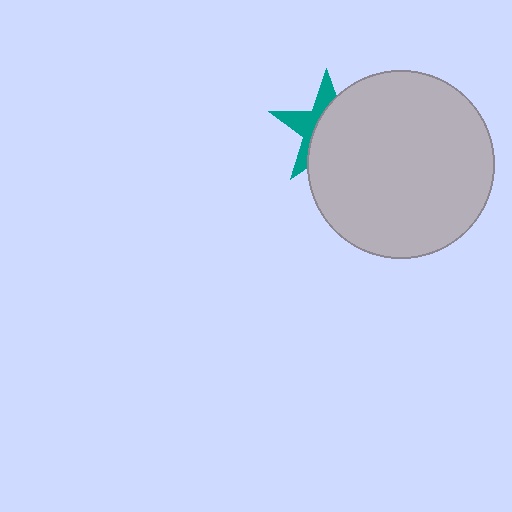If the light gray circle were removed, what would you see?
You would see the complete teal star.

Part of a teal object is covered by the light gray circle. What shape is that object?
It is a star.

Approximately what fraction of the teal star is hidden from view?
Roughly 62% of the teal star is hidden behind the light gray circle.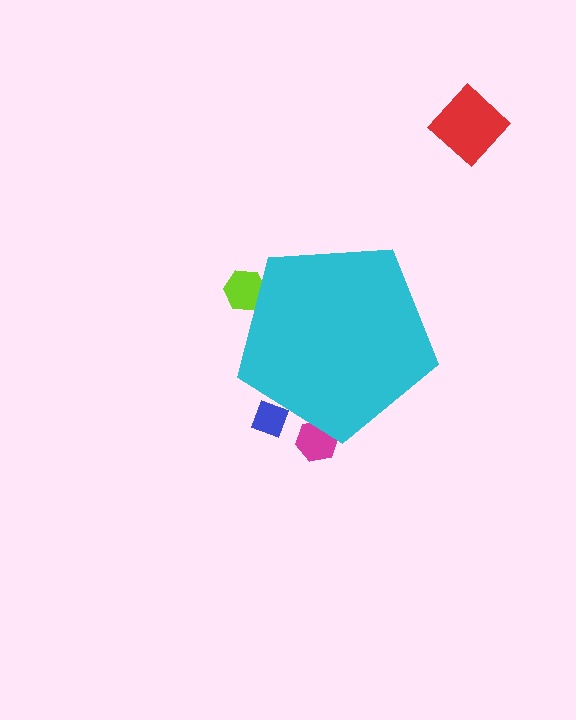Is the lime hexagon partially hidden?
Yes, the lime hexagon is partially hidden behind the cyan pentagon.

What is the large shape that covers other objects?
A cyan pentagon.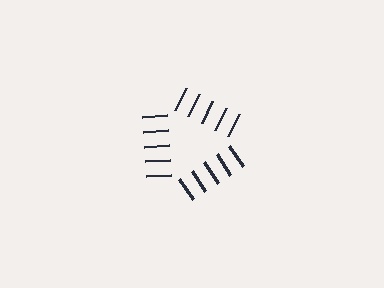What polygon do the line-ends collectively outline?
An illusory triangle — the line segments terminate on its edges but no continuous stroke is drawn.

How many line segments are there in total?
15 — 5 along each of the 3 edges.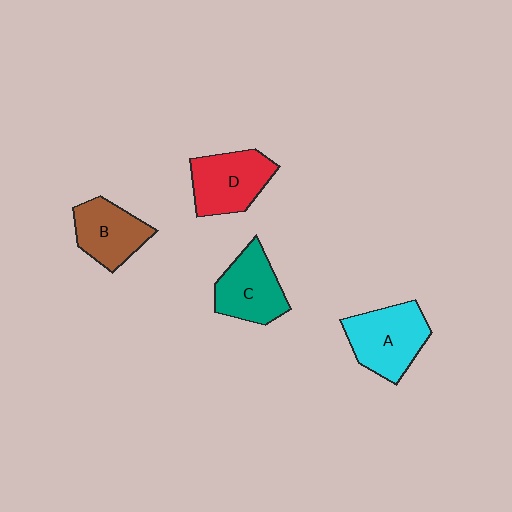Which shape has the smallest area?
Shape B (brown).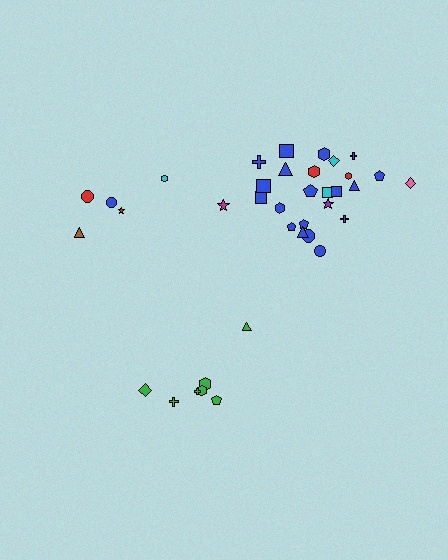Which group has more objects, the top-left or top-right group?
The top-right group.